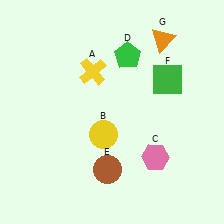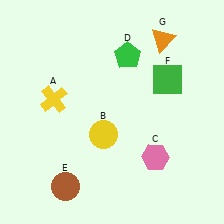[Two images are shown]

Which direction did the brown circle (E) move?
The brown circle (E) moved left.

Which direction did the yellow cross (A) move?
The yellow cross (A) moved left.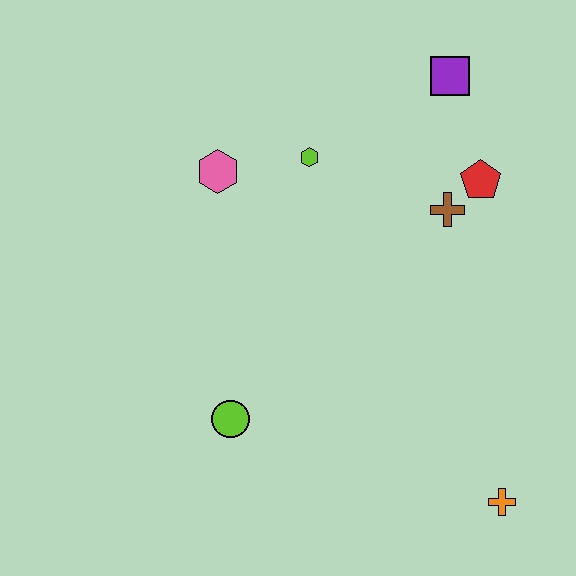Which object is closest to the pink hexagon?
The lime hexagon is closest to the pink hexagon.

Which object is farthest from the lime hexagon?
The orange cross is farthest from the lime hexagon.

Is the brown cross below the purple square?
Yes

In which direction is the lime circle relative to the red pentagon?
The lime circle is to the left of the red pentagon.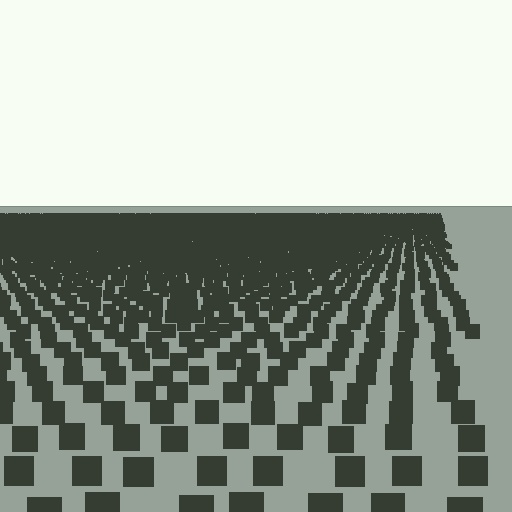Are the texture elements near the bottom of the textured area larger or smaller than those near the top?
Larger. Near the bottom, elements are closer to the viewer and appear at a bigger on-screen size.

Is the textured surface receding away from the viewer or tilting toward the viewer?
The surface is receding away from the viewer. Texture elements get smaller and denser toward the top.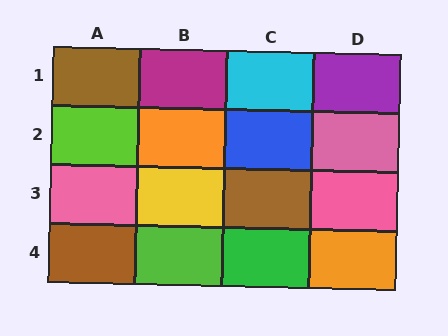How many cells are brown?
3 cells are brown.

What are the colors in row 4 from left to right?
Brown, lime, green, orange.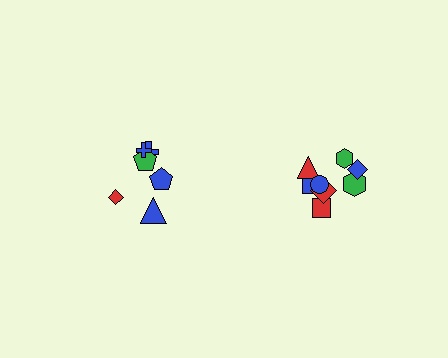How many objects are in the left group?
There are 6 objects.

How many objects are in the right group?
There are 8 objects.